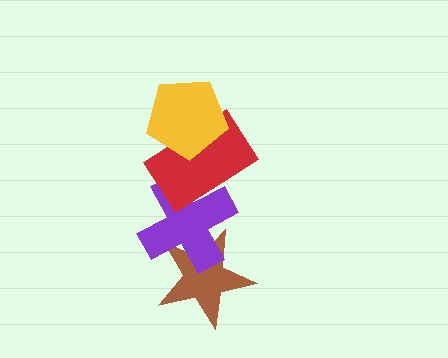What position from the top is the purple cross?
The purple cross is 3rd from the top.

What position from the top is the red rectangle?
The red rectangle is 2nd from the top.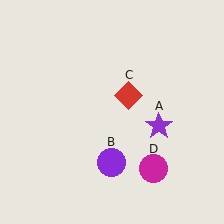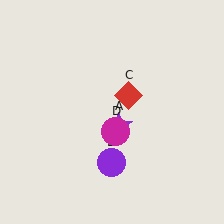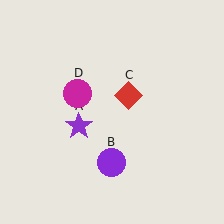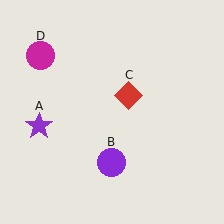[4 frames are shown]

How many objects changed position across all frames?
2 objects changed position: purple star (object A), magenta circle (object D).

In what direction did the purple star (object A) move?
The purple star (object A) moved left.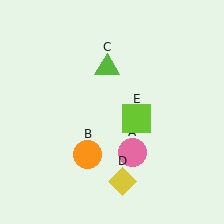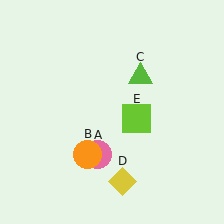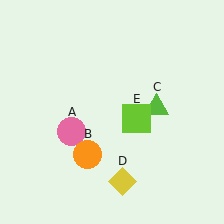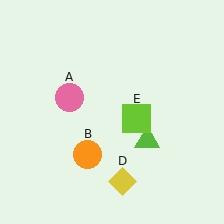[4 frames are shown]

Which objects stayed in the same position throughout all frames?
Orange circle (object B) and yellow diamond (object D) and lime square (object E) remained stationary.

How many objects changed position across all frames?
2 objects changed position: pink circle (object A), lime triangle (object C).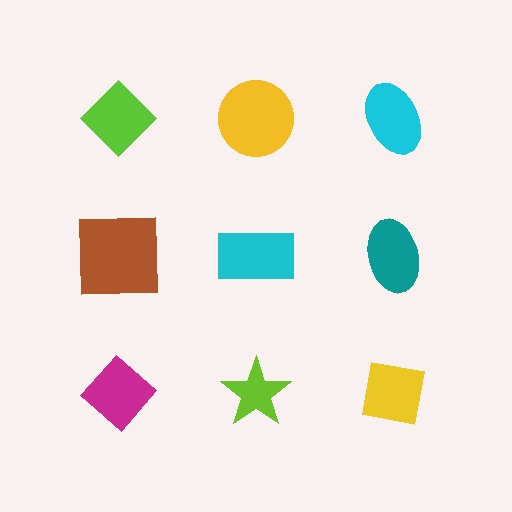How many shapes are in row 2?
3 shapes.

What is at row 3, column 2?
A lime star.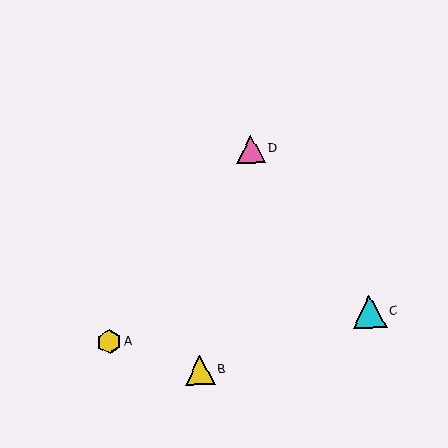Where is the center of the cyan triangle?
The center of the cyan triangle is at (370, 312).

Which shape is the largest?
The cyan triangle (labeled C) is the largest.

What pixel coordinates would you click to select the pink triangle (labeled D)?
Click at (251, 149) to select the pink triangle D.